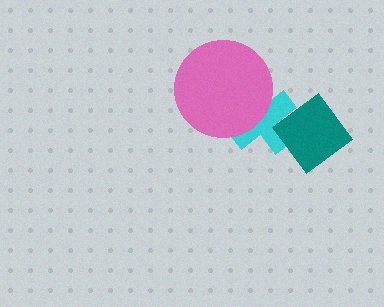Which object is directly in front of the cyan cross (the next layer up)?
The teal diamond is directly in front of the cyan cross.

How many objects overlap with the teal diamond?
1 object overlaps with the teal diamond.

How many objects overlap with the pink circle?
1 object overlaps with the pink circle.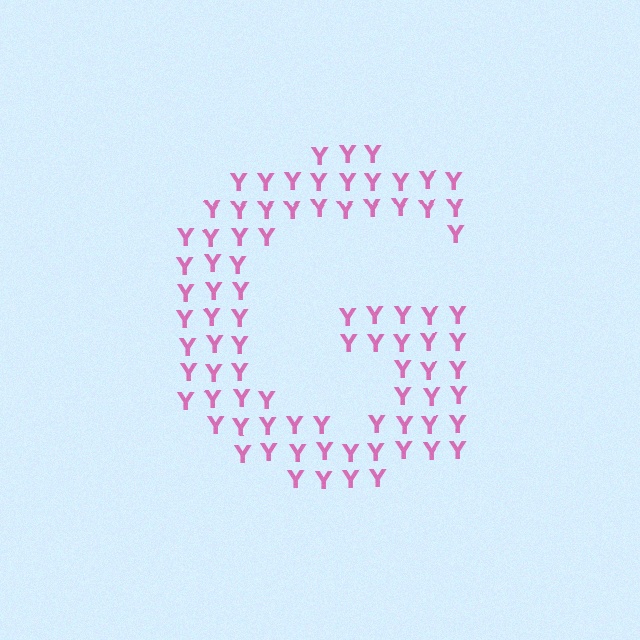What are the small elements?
The small elements are letter Y's.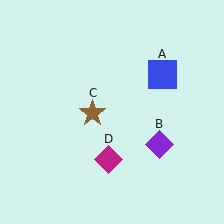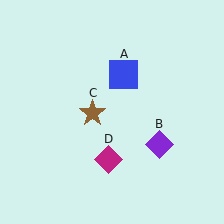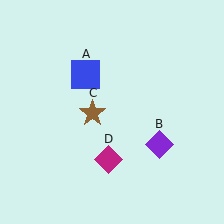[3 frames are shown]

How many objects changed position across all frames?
1 object changed position: blue square (object A).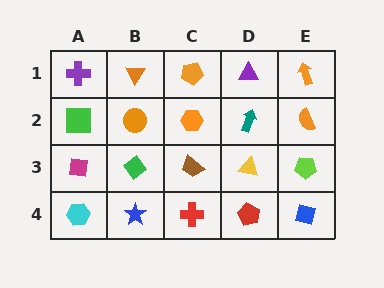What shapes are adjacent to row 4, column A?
A magenta square (row 3, column A), a blue star (row 4, column B).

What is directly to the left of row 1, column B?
A purple cross.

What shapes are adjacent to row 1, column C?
An orange hexagon (row 2, column C), an orange triangle (row 1, column B), a purple triangle (row 1, column D).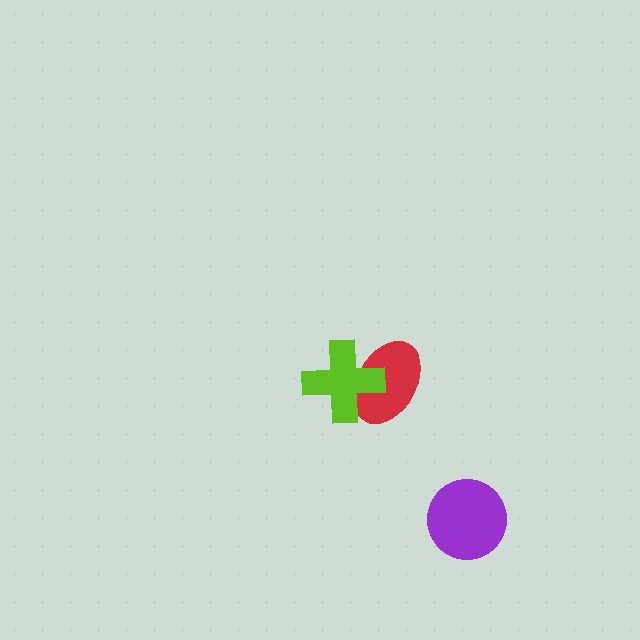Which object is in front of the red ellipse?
The lime cross is in front of the red ellipse.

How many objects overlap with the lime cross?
1 object overlaps with the lime cross.